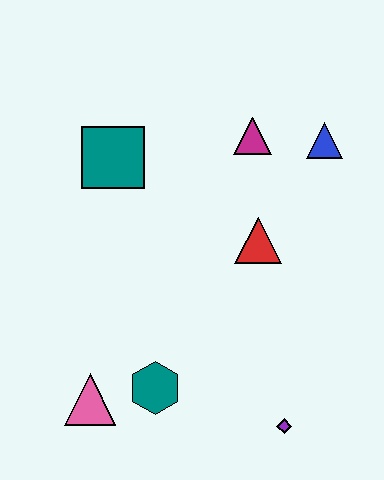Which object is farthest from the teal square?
The purple diamond is farthest from the teal square.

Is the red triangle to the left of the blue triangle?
Yes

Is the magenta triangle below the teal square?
No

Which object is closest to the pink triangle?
The teal hexagon is closest to the pink triangle.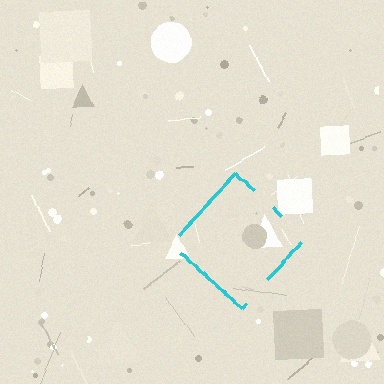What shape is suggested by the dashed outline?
The dashed outline suggests a diamond.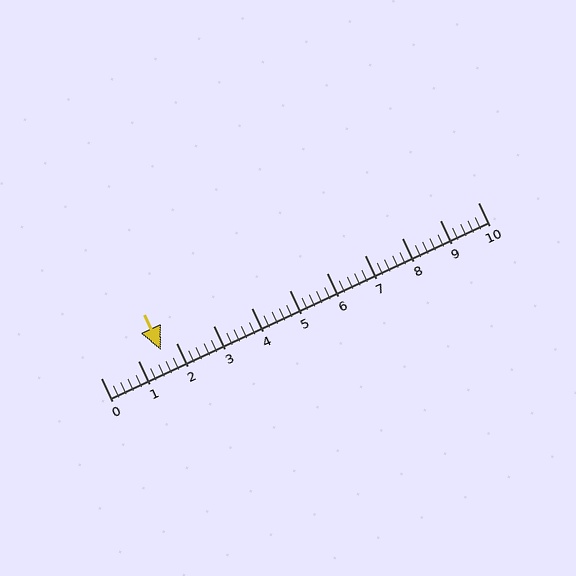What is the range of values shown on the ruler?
The ruler shows values from 0 to 10.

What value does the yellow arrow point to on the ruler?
The yellow arrow points to approximately 1.6.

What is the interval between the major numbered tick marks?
The major tick marks are spaced 1 units apart.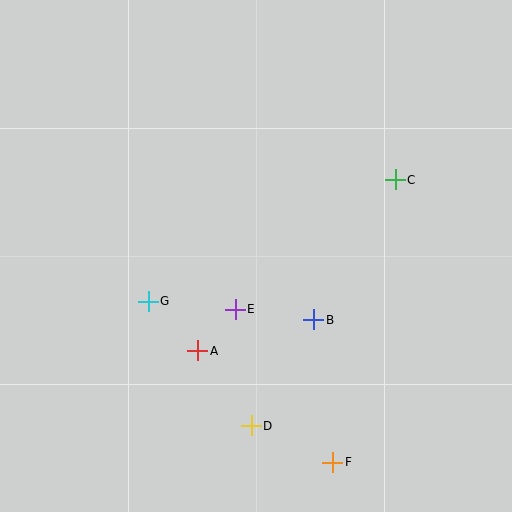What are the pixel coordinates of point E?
Point E is at (235, 309).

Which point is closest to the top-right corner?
Point C is closest to the top-right corner.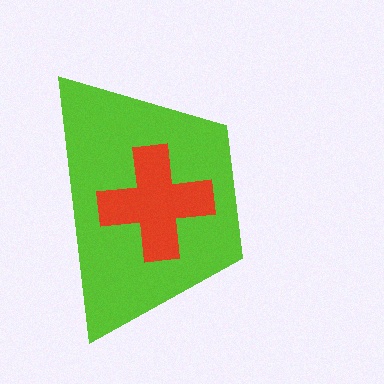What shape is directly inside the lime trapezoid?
The red cross.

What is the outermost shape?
The lime trapezoid.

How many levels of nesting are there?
2.